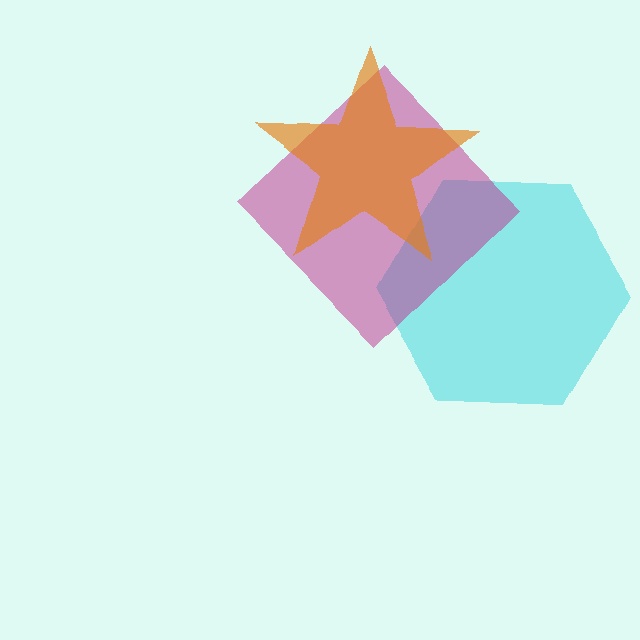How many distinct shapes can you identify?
There are 3 distinct shapes: a cyan hexagon, a magenta diamond, an orange star.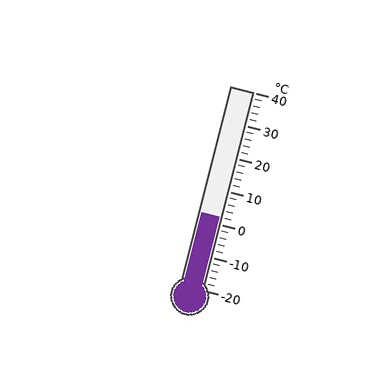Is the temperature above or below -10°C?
The temperature is above -10°C.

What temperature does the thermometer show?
The thermometer shows approximately 2°C.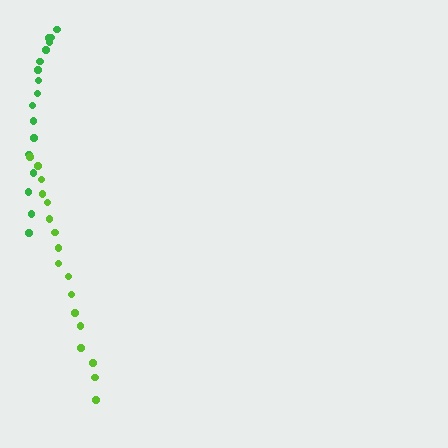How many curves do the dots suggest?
There are 2 distinct paths.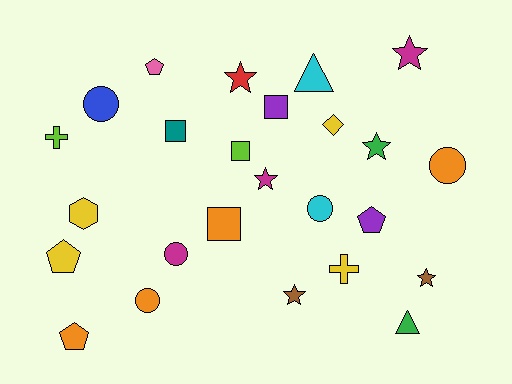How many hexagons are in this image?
There is 1 hexagon.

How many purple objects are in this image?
There are 2 purple objects.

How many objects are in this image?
There are 25 objects.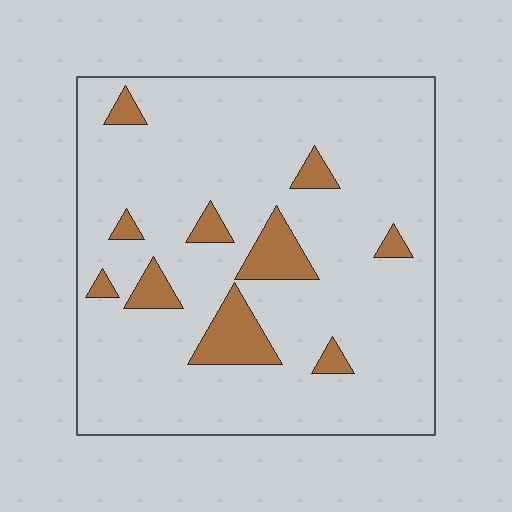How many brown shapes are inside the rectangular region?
10.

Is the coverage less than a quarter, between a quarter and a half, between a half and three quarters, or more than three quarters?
Less than a quarter.